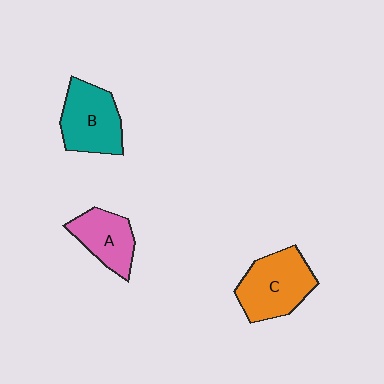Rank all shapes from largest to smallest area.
From largest to smallest: C (orange), B (teal), A (pink).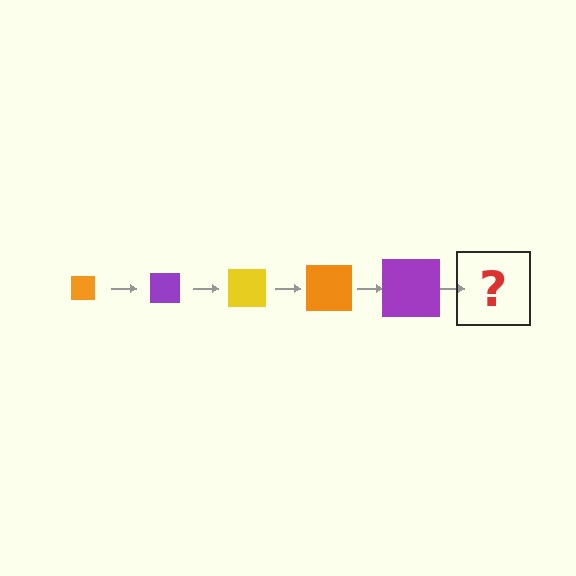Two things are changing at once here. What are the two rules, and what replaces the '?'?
The two rules are that the square grows larger each step and the color cycles through orange, purple, and yellow. The '?' should be a yellow square, larger than the previous one.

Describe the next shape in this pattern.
It should be a yellow square, larger than the previous one.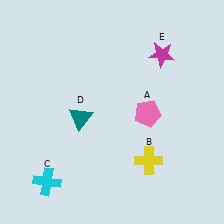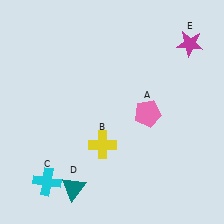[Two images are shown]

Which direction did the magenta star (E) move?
The magenta star (E) moved right.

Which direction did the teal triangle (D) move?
The teal triangle (D) moved down.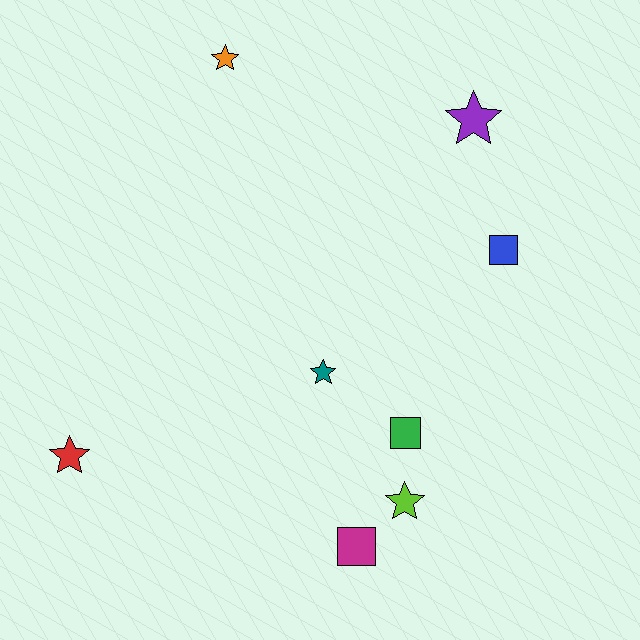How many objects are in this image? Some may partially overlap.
There are 8 objects.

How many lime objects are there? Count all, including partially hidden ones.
There is 1 lime object.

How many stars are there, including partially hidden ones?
There are 5 stars.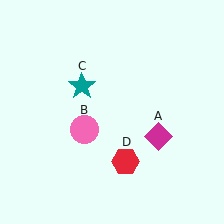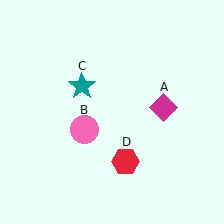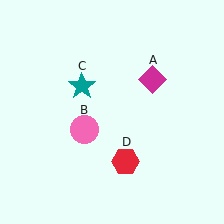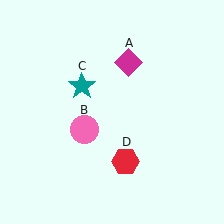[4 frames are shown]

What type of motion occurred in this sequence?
The magenta diamond (object A) rotated counterclockwise around the center of the scene.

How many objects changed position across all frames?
1 object changed position: magenta diamond (object A).